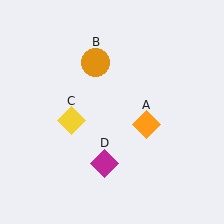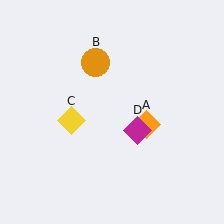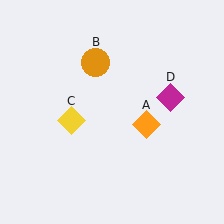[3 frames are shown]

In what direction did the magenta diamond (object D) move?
The magenta diamond (object D) moved up and to the right.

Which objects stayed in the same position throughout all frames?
Orange diamond (object A) and orange circle (object B) and yellow diamond (object C) remained stationary.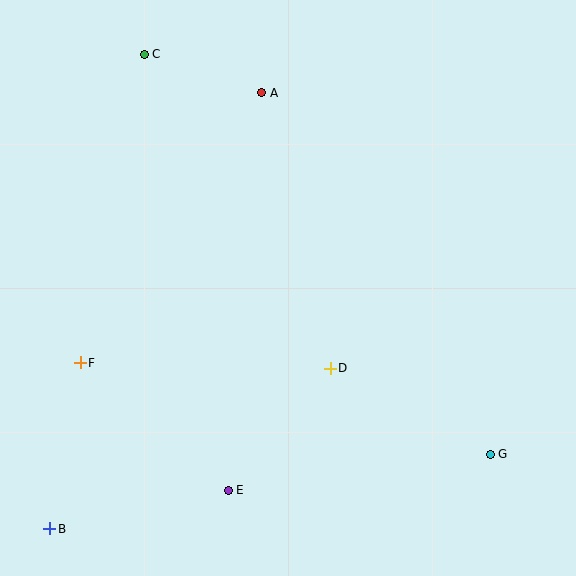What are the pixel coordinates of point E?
Point E is at (228, 490).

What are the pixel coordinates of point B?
Point B is at (50, 529).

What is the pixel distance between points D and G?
The distance between D and G is 182 pixels.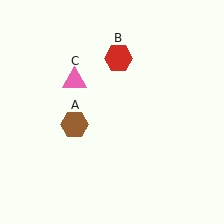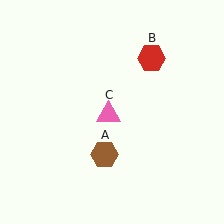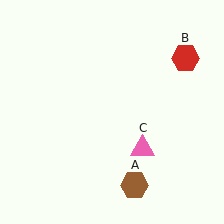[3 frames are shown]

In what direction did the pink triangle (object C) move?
The pink triangle (object C) moved down and to the right.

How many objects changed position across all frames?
3 objects changed position: brown hexagon (object A), red hexagon (object B), pink triangle (object C).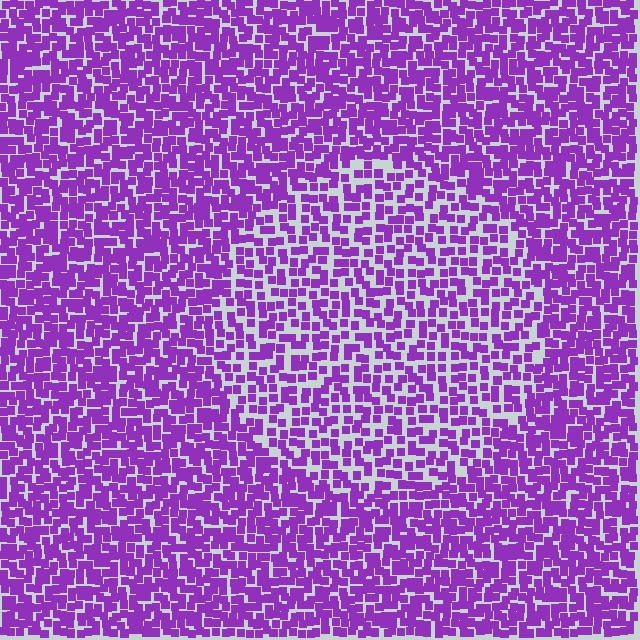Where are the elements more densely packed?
The elements are more densely packed outside the circle boundary.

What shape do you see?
I see a circle.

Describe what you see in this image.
The image contains small purple elements arranged at two different densities. A circle-shaped region is visible where the elements are less densely packed than the surrounding area.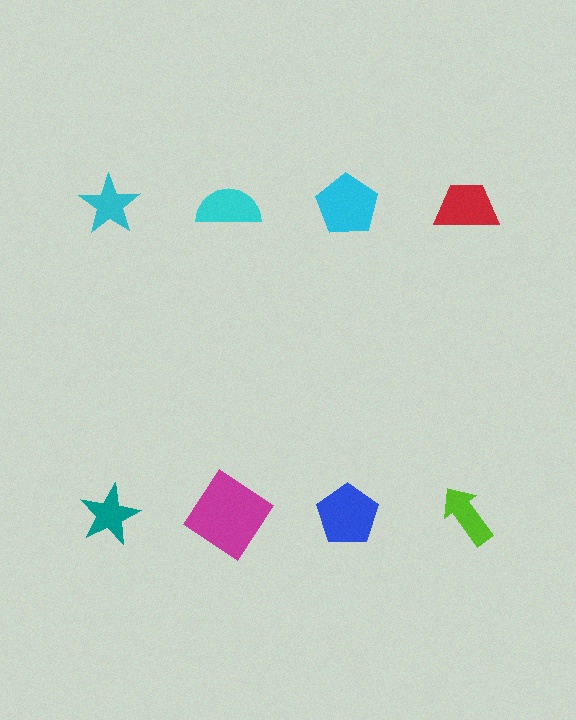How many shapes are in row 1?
4 shapes.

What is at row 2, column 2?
A magenta diamond.